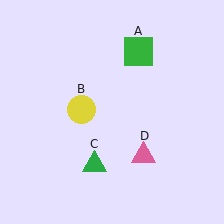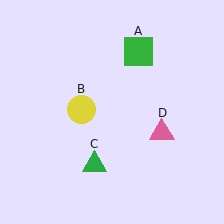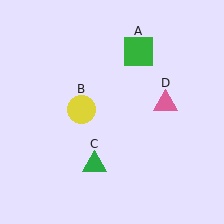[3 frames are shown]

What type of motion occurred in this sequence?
The pink triangle (object D) rotated counterclockwise around the center of the scene.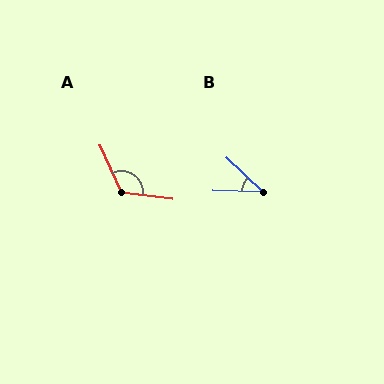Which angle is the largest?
A, at approximately 122 degrees.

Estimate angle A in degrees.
Approximately 122 degrees.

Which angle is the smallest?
B, at approximately 42 degrees.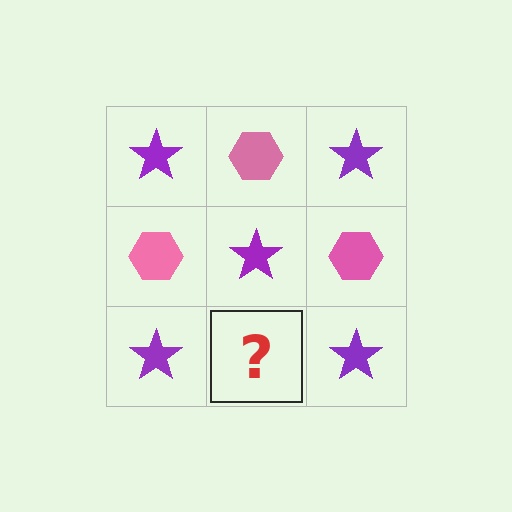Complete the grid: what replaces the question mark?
The question mark should be replaced with a pink hexagon.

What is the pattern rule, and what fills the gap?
The rule is that it alternates purple star and pink hexagon in a checkerboard pattern. The gap should be filled with a pink hexagon.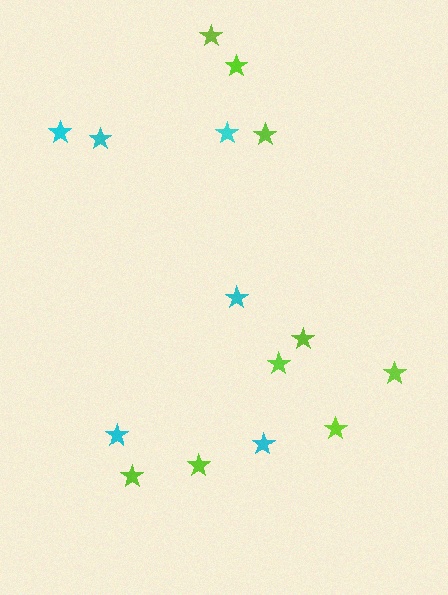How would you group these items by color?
There are 2 groups: one group of cyan stars (6) and one group of lime stars (9).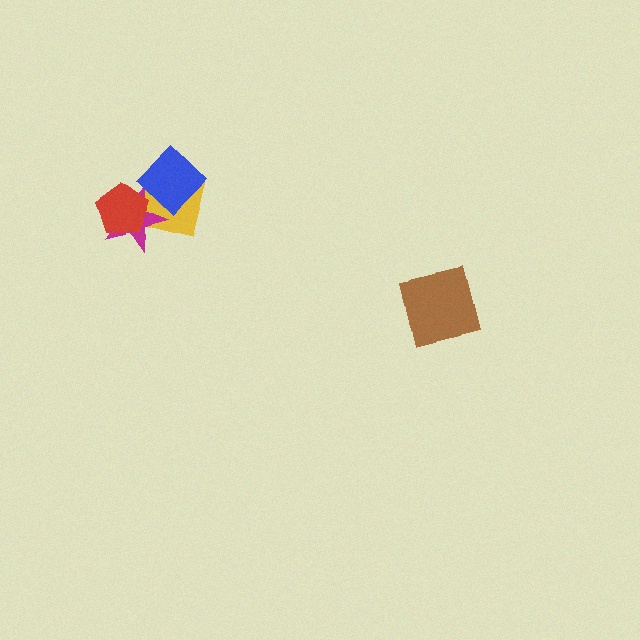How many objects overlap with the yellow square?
3 objects overlap with the yellow square.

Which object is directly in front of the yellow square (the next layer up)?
The magenta star is directly in front of the yellow square.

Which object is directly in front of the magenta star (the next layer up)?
The red pentagon is directly in front of the magenta star.